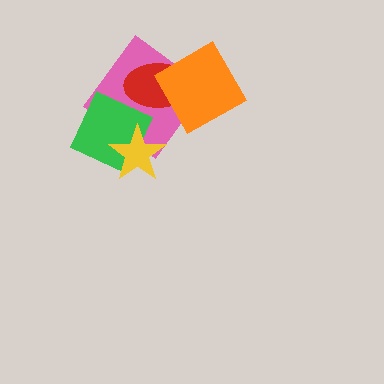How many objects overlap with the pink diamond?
4 objects overlap with the pink diamond.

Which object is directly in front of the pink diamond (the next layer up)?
The green diamond is directly in front of the pink diamond.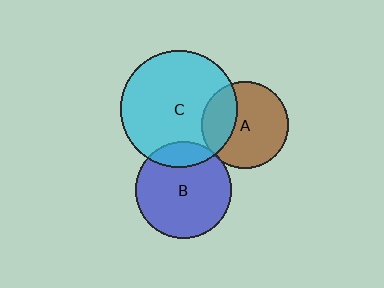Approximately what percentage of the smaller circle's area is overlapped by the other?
Approximately 5%.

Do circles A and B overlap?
Yes.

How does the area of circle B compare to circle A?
Approximately 1.2 times.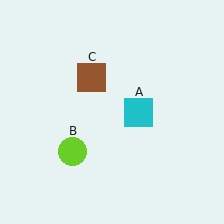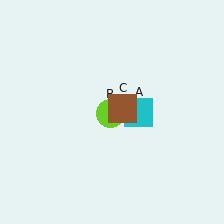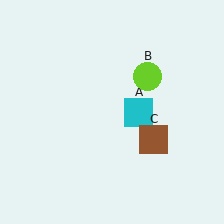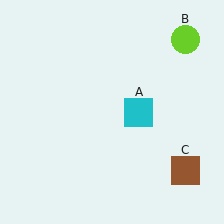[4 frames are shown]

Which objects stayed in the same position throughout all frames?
Cyan square (object A) remained stationary.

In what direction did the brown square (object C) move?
The brown square (object C) moved down and to the right.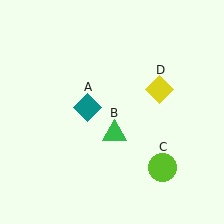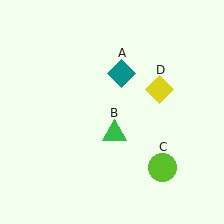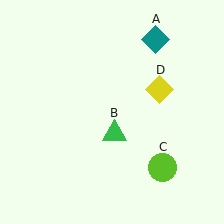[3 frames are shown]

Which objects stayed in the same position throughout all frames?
Green triangle (object B) and lime circle (object C) and yellow diamond (object D) remained stationary.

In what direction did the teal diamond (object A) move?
The teal diamond (object A) moved up and to the right.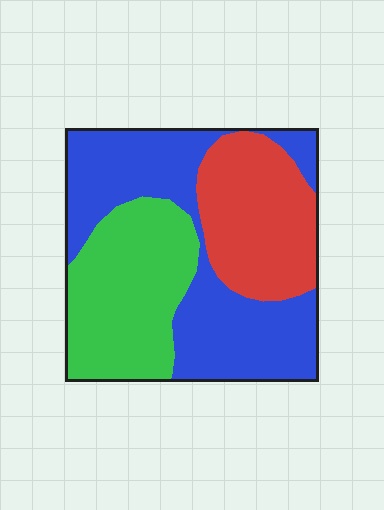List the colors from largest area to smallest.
From largest to smallest: blue, green, red.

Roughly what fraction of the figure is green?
Green covers 31% of the figure.